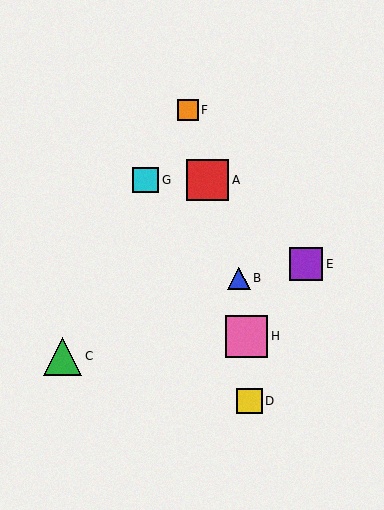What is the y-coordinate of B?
Object B is at y≈278.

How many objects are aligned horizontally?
2 objects (A, G) are aligned horizontally.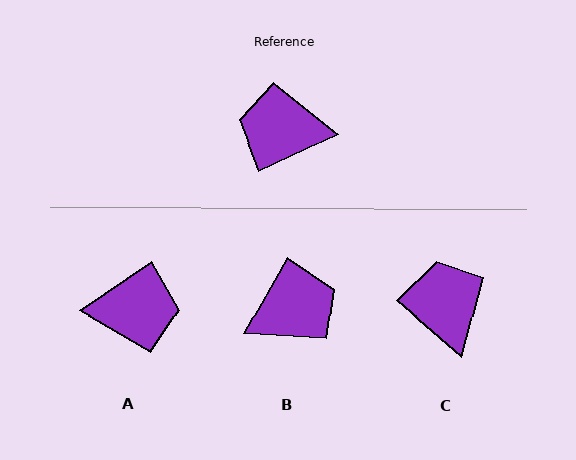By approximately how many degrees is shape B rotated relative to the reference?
Approximately 145 degrees clockwise.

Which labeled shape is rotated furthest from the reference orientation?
A, about 171 degrees away.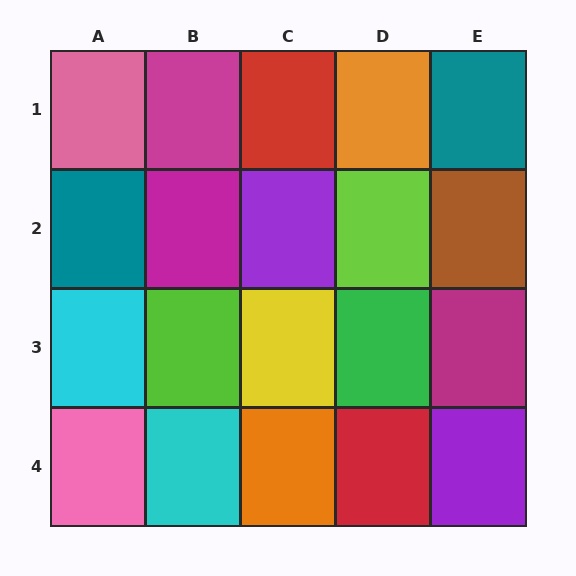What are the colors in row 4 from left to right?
Pink, cyan, orange, red, purple.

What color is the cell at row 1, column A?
Pink.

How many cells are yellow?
1 cell is yellow.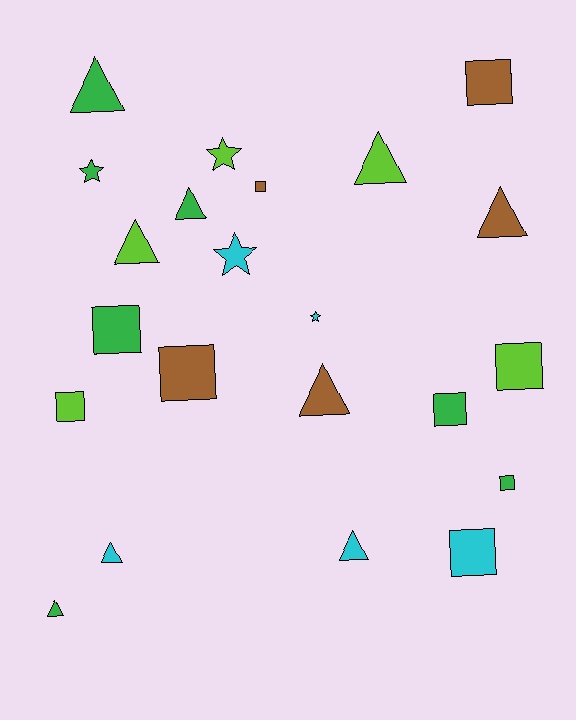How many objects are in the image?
There are 22 objects.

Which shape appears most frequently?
Square, with 9 objects.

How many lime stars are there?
There is 1 lime star.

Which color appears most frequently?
Green, with 7 objects.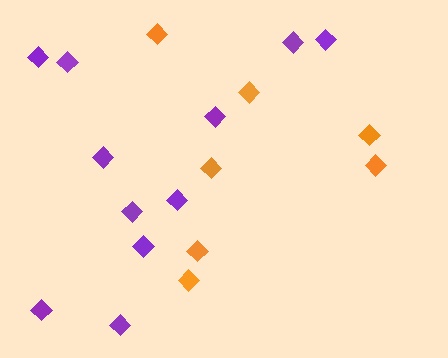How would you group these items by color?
There are 2 groups: one group of purple diamonds (11) and one group of orange diamonds (7).